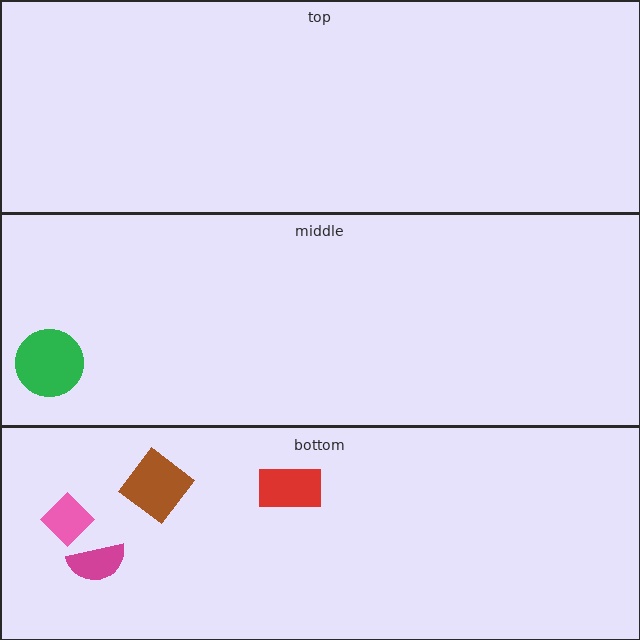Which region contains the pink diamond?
The bottom region.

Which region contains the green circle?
The middle region.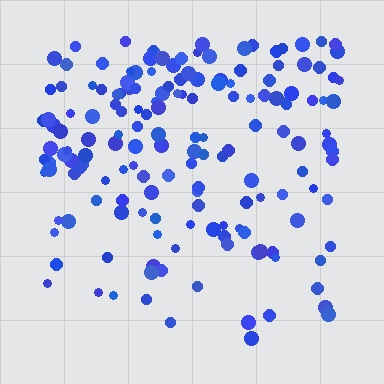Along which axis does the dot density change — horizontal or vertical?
Vertical.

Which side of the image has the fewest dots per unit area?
The bottom.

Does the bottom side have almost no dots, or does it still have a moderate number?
Still a moderate number, just noticeably fewer than the top.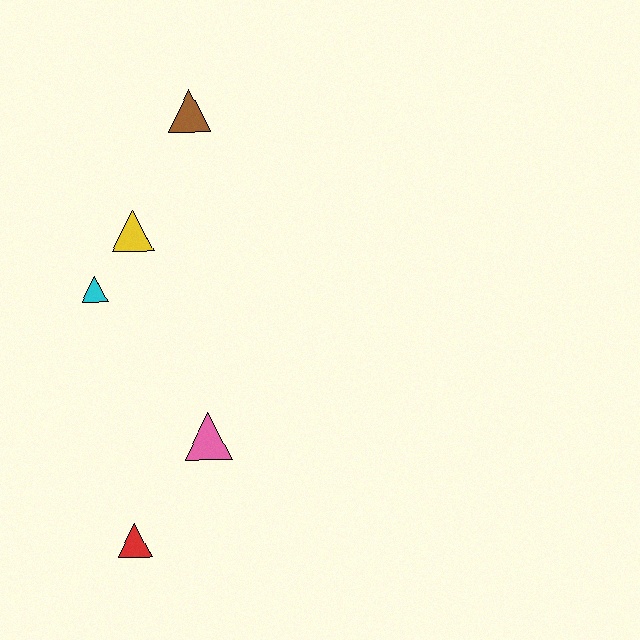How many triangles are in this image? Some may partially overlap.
There are 5 triangles.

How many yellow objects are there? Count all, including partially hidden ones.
There is 1 yellow object.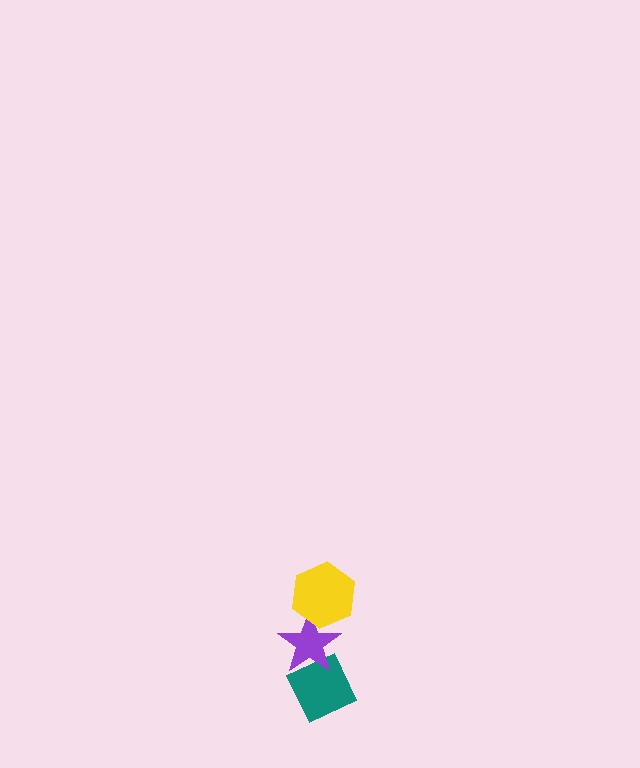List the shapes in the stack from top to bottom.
From top to bottom: the yellow hexagon, the purple star, the teal diamond.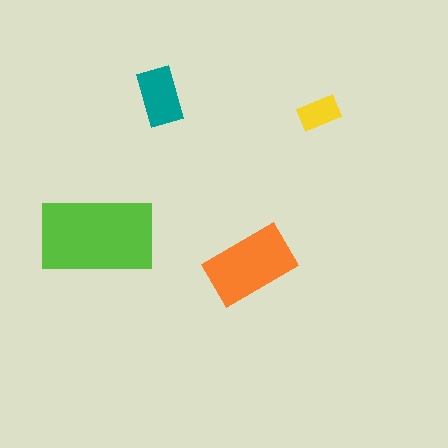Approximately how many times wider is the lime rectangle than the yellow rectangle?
About 3 times wider.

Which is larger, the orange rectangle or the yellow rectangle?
The orange one.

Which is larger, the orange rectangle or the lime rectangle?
The lime one.